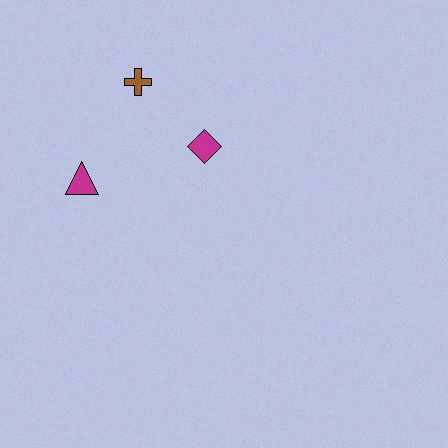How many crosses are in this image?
There is 1 cross.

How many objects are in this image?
There are 3 objects.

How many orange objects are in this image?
There are no orange objects.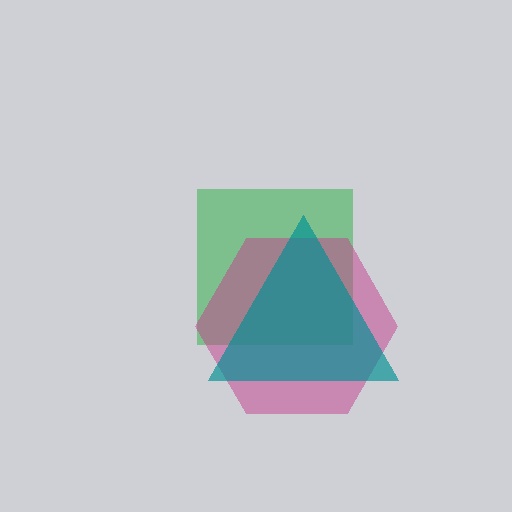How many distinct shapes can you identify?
There are 3 distinct shapes: a green square, a magenta hexagon, a teal triangle.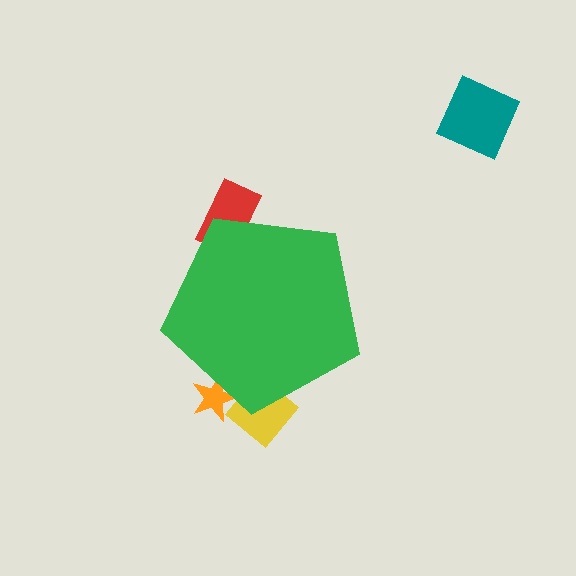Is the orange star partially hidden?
Yes, the orange star is partially hidden behind the green pentagon.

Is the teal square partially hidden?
No, the teal square is fully visible.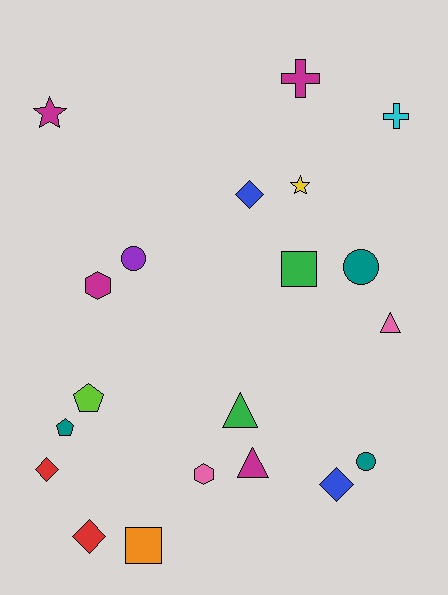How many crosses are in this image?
There are 2 crosses.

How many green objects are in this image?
There are 2 green objects.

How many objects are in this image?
There are 20 objects.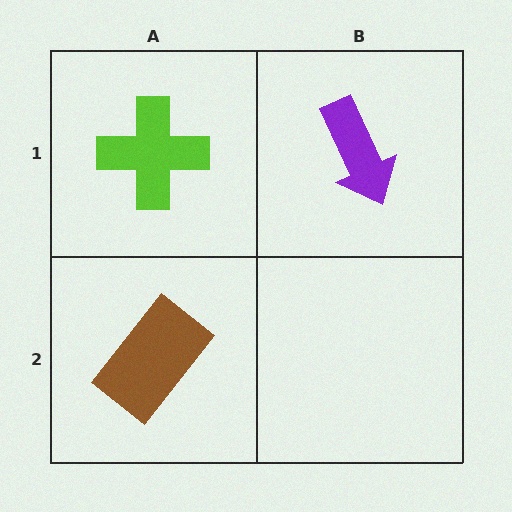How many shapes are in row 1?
2 shapes.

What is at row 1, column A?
A lime cross.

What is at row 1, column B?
A purple arrow.